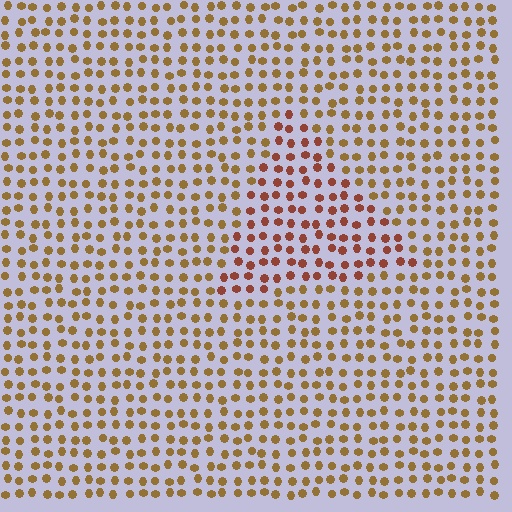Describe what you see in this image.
The image is filled with small brown elements in a uniform arrangement. A triangle-shaped region is visible where the elements are tinted to a slightly different hue, forming a subtle color boundary.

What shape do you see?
I see a triangle.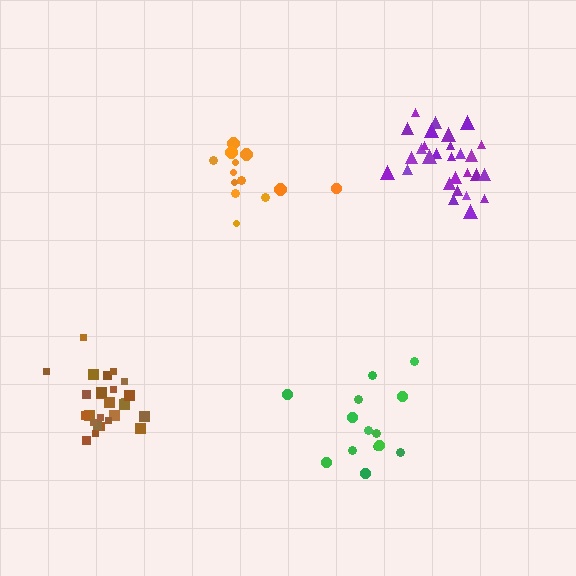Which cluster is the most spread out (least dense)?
Green.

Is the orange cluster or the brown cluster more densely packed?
Brown.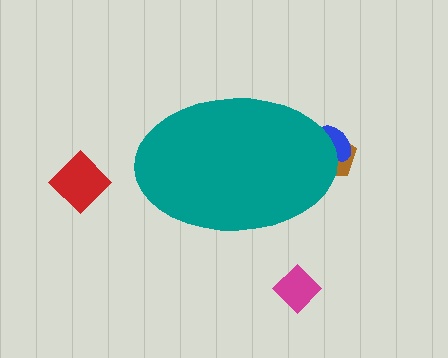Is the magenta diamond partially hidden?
No, the magenta diamond is fully visible.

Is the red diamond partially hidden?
No, the red diamond is fully visible.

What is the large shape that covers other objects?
A teal ellipse.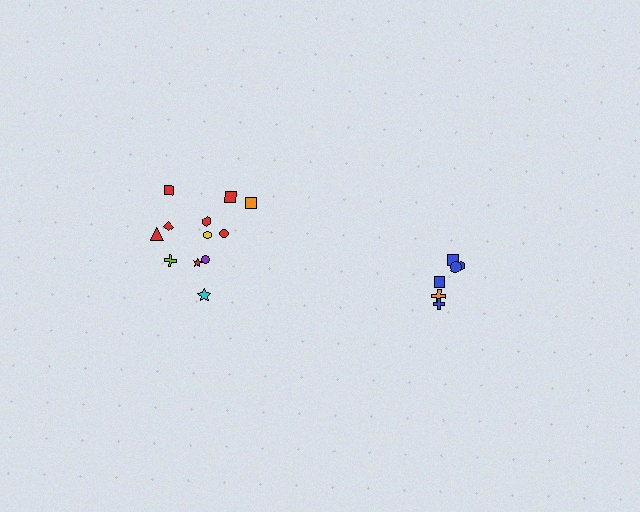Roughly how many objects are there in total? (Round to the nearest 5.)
Roughly 20 objects in total.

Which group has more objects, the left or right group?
The left group.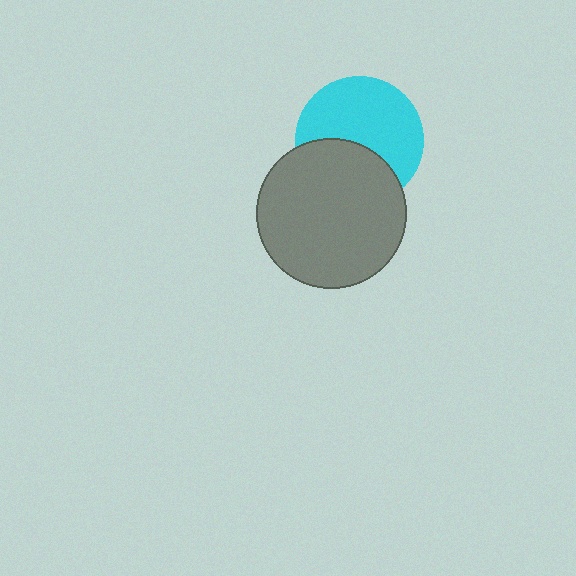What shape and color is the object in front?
The object in front is a gray circle.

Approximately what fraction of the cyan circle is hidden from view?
Roughly 38% of the cyan circle is hidden behind the gray circle.